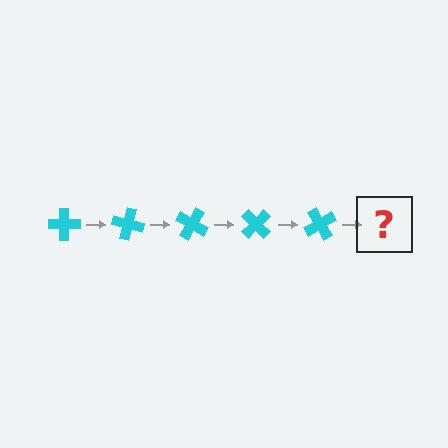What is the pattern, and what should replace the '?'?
The pattern is that the cross rotates 15 degrees each step. The '?' should be a cyan cross rotated 75 degrees.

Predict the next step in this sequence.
The next step is a cyan cross rotated 75 degrees.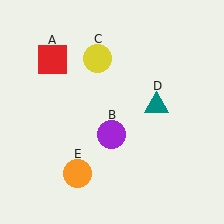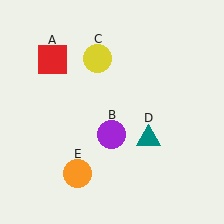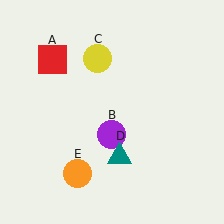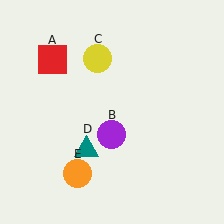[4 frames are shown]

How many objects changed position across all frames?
1 object changed position: teal triangle (object D).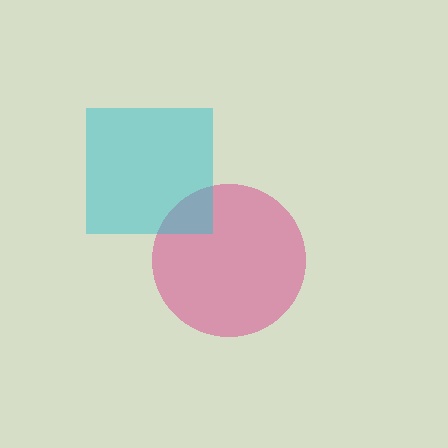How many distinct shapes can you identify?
There are 2 distinct shapes: a pink circle, a cyan square.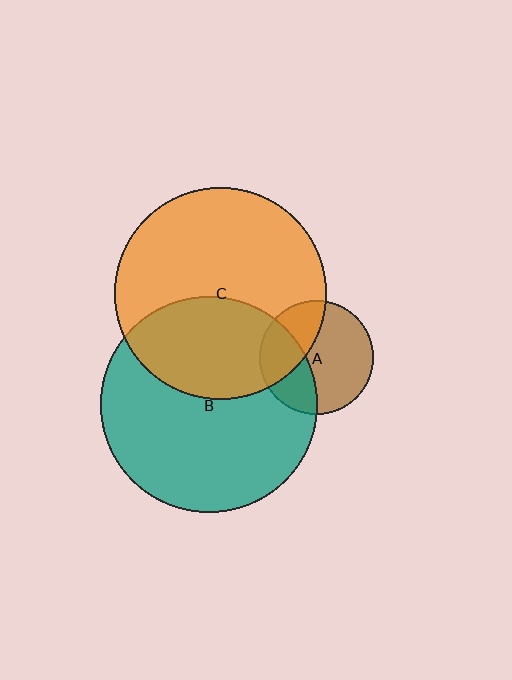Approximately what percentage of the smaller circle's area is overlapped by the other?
Approximately 35%.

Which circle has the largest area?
Circle B (teal).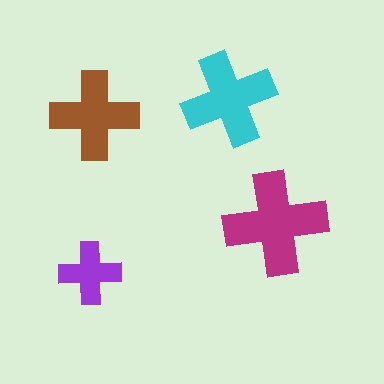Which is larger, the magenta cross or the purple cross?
The magenta one.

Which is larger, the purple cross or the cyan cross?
The cyan one.